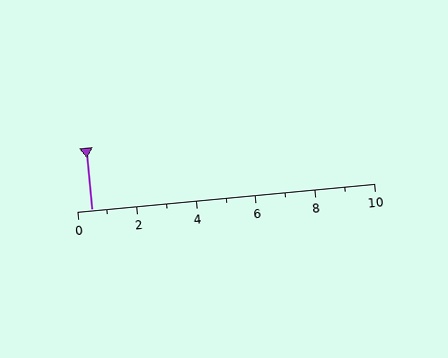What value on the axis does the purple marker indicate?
The marker indicates approximately 0.5.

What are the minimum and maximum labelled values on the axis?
The axis runs from 0 to 10.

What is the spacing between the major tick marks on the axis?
The major ticks are spaced 2 apart.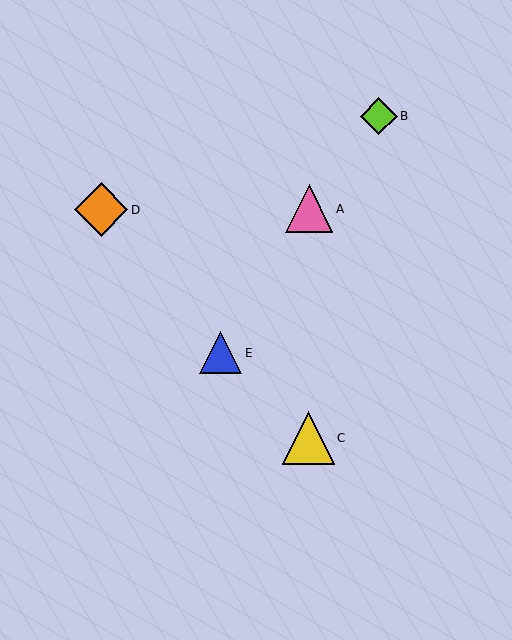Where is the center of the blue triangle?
The center of the blue triangle is at (221, 353).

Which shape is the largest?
The orange diamond (labeled D) is the largest.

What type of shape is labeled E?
Shape E is a blue triangle.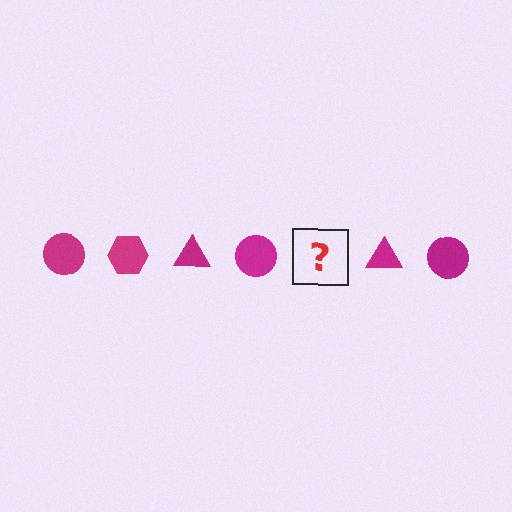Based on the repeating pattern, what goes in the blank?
The blank should be a magenta hexagon.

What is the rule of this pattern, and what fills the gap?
The rule is that the pattern cycles through circle, hexagon, triangle shapes in magenta. The gap should be filled with a magenta hexagon.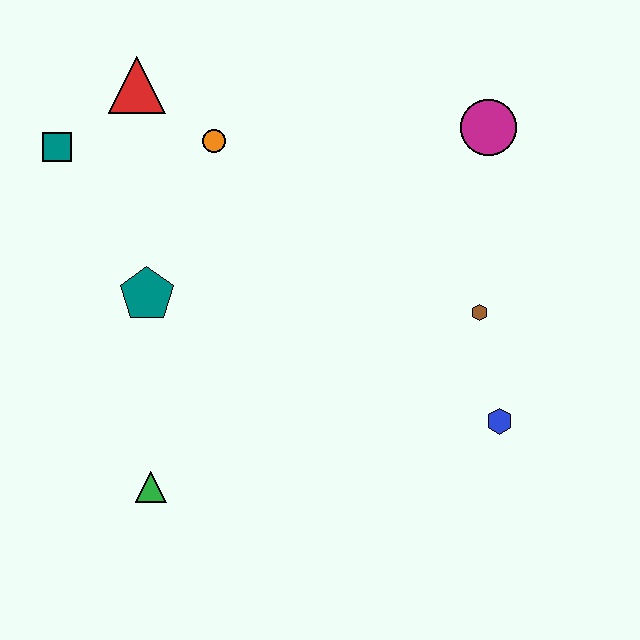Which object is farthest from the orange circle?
The blue hexagon is farthest from the orange circle.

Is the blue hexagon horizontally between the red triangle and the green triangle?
No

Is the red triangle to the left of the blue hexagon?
Yes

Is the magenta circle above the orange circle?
Yes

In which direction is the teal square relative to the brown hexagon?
The teal square is to the left of the brown hexagon.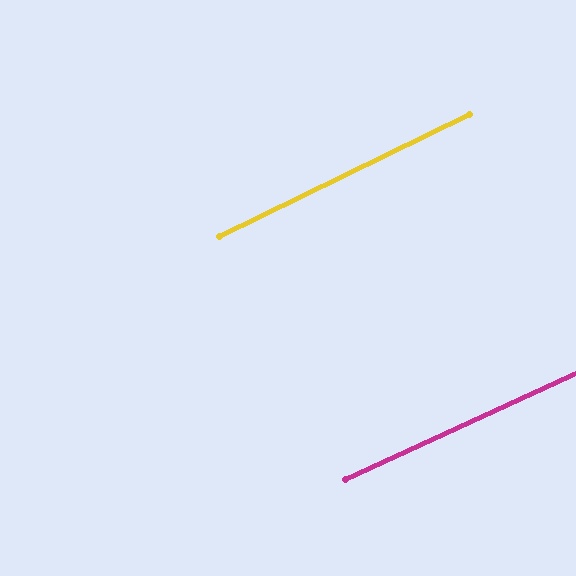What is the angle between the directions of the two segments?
Approximately 2 degrees.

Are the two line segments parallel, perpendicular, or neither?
Parallel — their directions differ by only 1.5°.